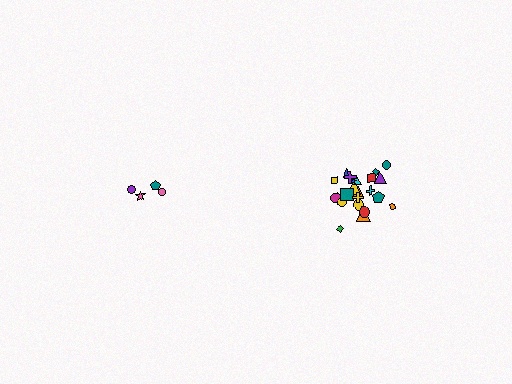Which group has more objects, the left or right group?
The right group.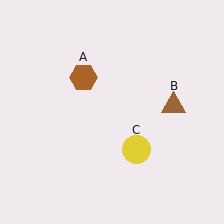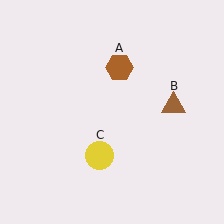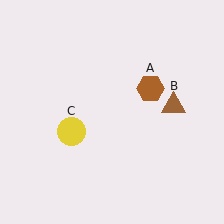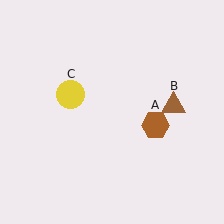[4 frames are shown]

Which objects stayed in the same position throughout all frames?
Brown triangle (object B) remained stationary.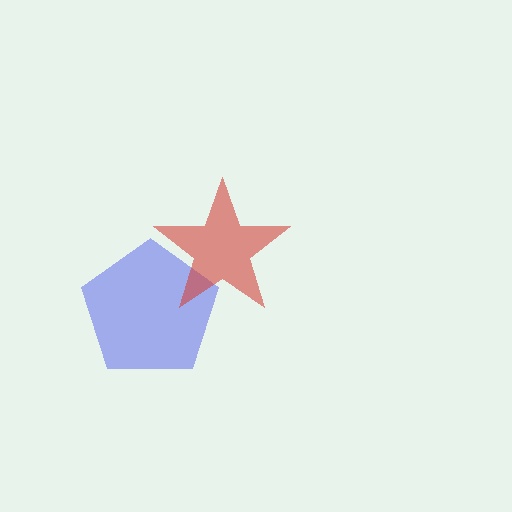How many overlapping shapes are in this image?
There are 2 overlapping shapes in the image.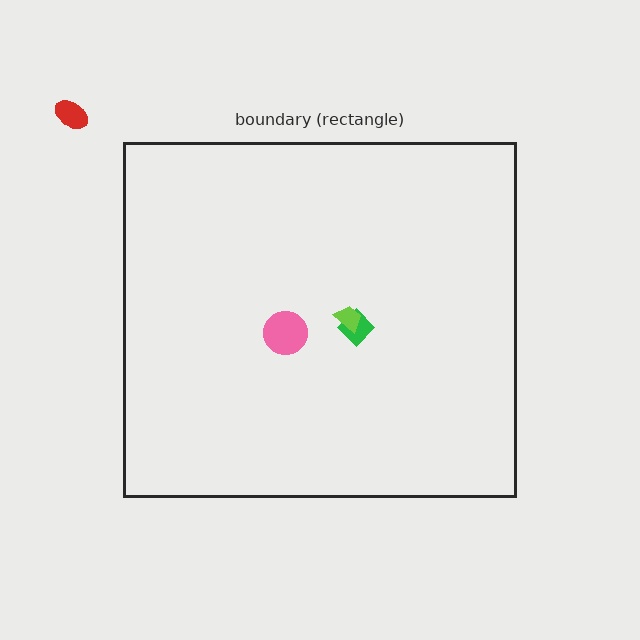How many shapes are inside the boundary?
3 inside, 1 outside.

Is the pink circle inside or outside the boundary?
Inside.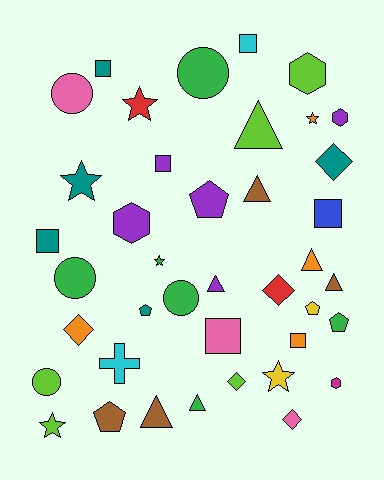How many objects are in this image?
There are 40 objects.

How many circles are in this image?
There are 5 circles.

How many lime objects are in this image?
There are 5 lime objects.